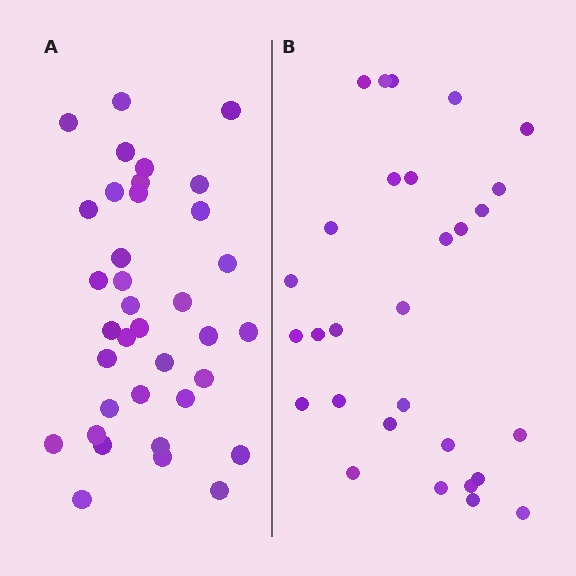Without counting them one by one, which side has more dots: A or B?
Region A (the left region) has more dots.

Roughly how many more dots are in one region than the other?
Region A has roughly 8 or so more dots than region B.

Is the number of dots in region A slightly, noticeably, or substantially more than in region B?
Region A has only slightly more — the two regions are fairly close. The ratio is roughly 1.2 to 1.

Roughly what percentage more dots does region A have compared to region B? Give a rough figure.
About 25% more.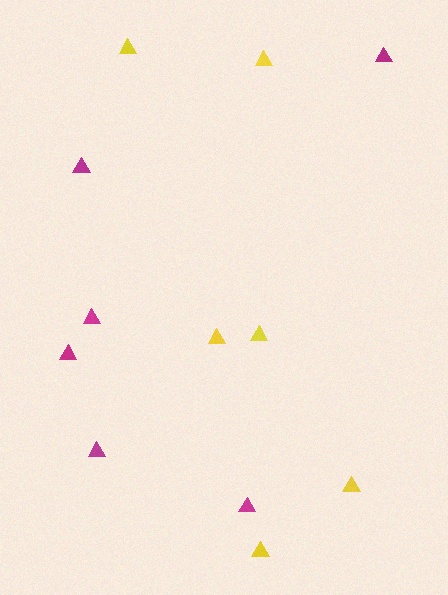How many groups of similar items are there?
There are 2 groups: one group of yellow triangles (6) and one group of magenta triangles (6).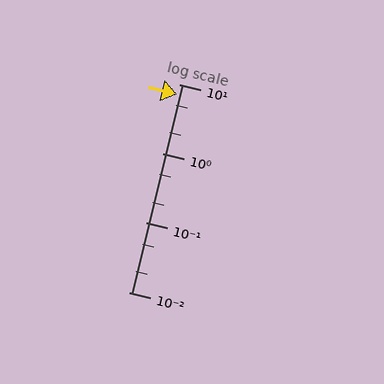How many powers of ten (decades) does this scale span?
The scale spans 3 decades, from 0.01 to 10.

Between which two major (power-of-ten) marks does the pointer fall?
The pointer is between 1 and 10.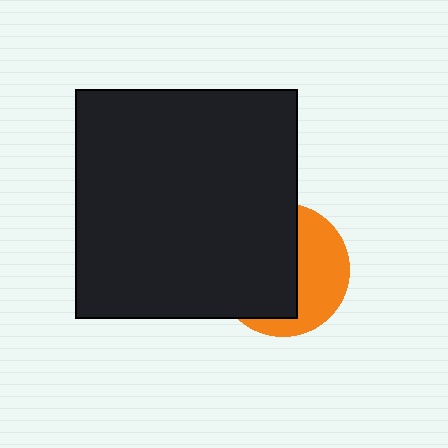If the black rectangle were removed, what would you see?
You would see the complete orange circle.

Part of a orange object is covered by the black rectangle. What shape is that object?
It is a circle.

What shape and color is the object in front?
The object in front is a black rectangle.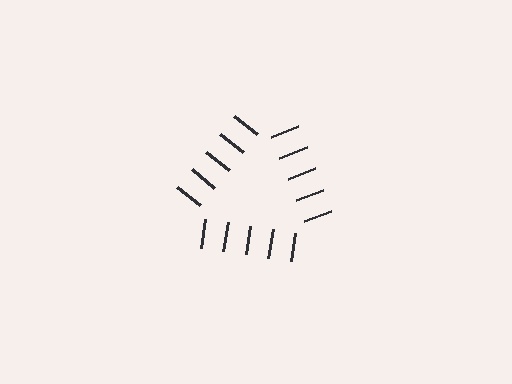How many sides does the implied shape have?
3 sides — the line-ends trace a triangle.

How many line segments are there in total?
15 — 5 along each of the 3 edges.